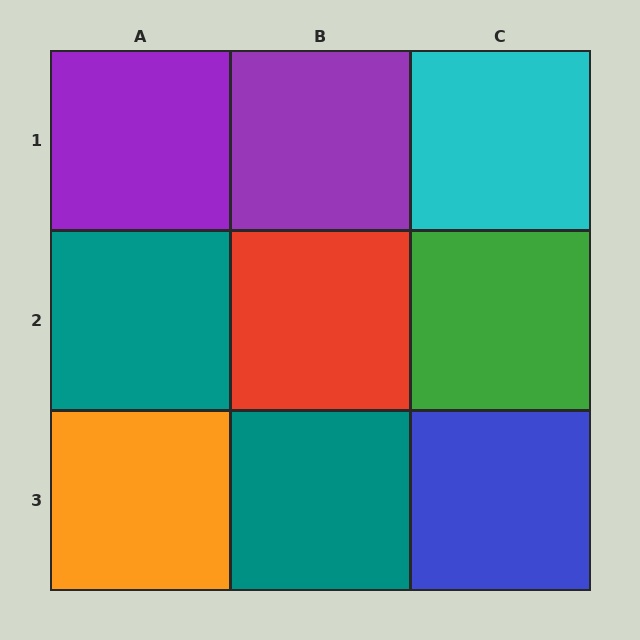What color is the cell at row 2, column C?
Green.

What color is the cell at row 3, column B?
Teal.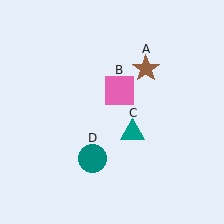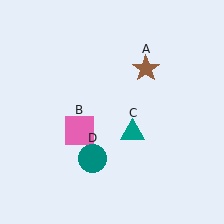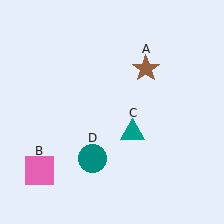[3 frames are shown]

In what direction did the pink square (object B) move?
The pink square (object B) moved down and to the left.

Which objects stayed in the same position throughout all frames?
Brown star (object A) and teal triangle (object C) and teal circle (object D) remained stationary.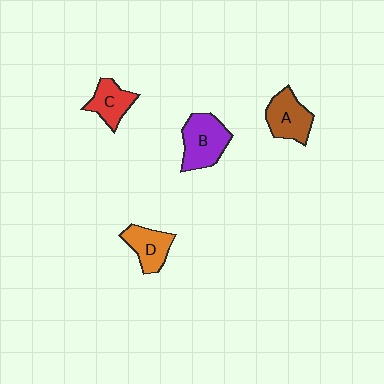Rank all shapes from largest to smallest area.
From largest to smallest: B (purple), A (brown), D (orange), C (red).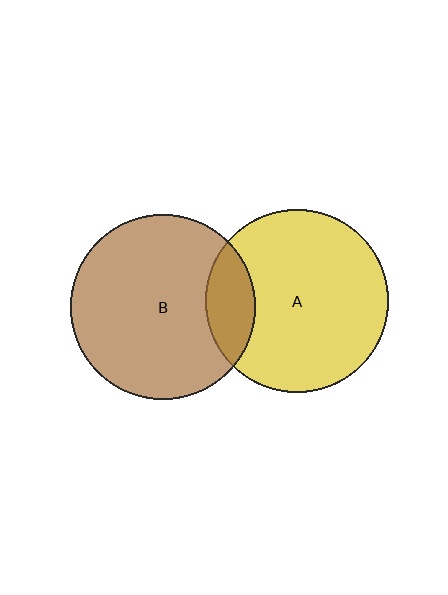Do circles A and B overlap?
Yes.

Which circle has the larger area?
Circle B (brown).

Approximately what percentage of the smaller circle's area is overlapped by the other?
Approximately 15%.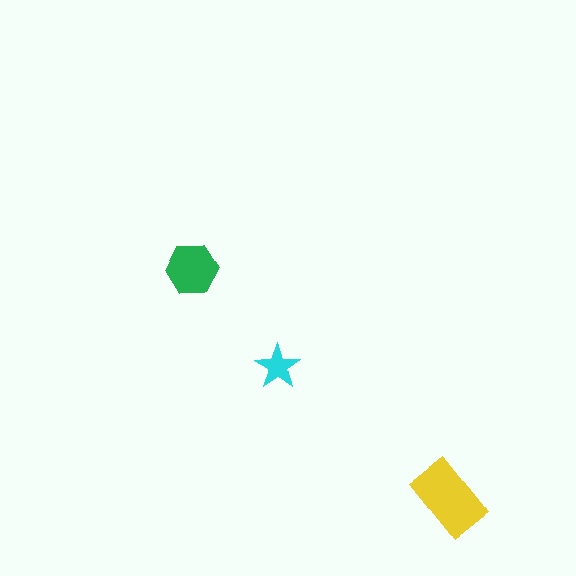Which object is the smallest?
The cyan star.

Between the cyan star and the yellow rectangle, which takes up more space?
The yellow rectangle.